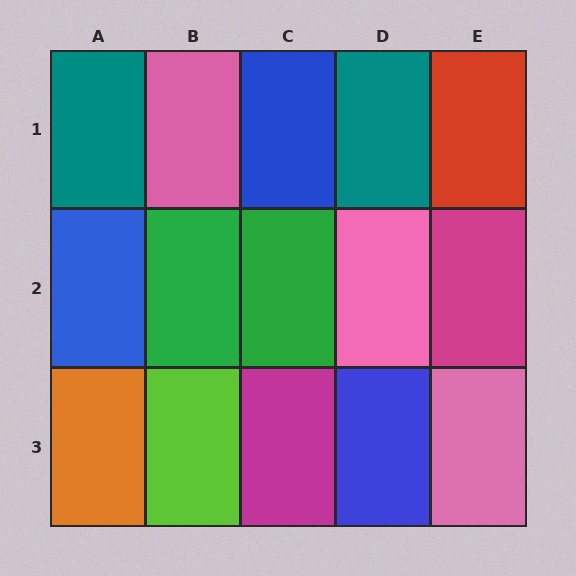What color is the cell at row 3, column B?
Lime.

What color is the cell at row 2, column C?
Green.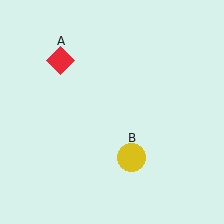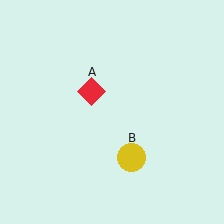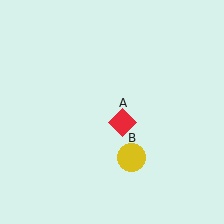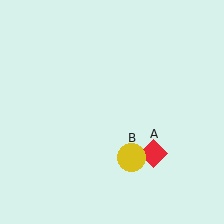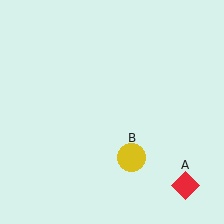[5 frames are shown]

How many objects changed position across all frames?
1 object changed position: red diamond (object A).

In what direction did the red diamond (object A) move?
The red diamond (object A) moved down and to the right.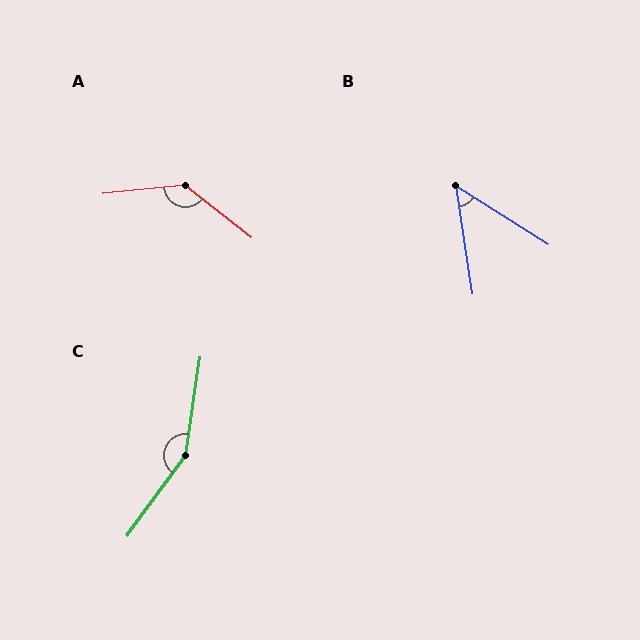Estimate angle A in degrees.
Approximately 136 degrees.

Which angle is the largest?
C, at approximately 152 degrees.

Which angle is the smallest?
B, at approximately 49 degrees.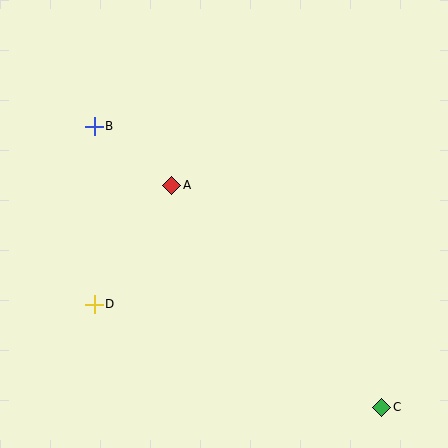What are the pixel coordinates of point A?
Point A is at (171, 185).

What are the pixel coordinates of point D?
Point D is at (94, 304).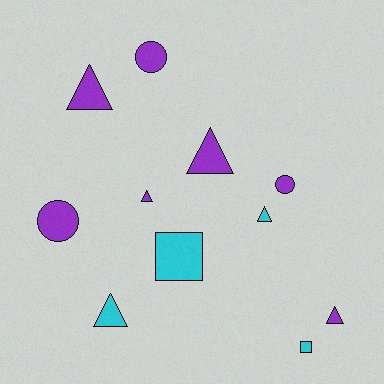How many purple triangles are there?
There are 4 purple triangles.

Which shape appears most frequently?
Triangle, with 6 objects.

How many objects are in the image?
There are 11 objects.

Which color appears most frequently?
Purple, with 7 objects.